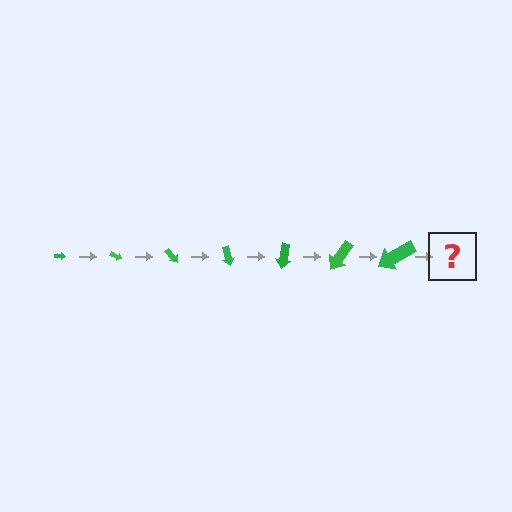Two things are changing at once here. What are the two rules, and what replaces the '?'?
The two rules are that the arrow grows larger each step and it rotates 25 degrees each step. The '?' should be an arrow, larger than the previous one and rotated 175 degrees from the start.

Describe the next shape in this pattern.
It should be an arrow, larger than the previous one and rotated 175 degrees from the start.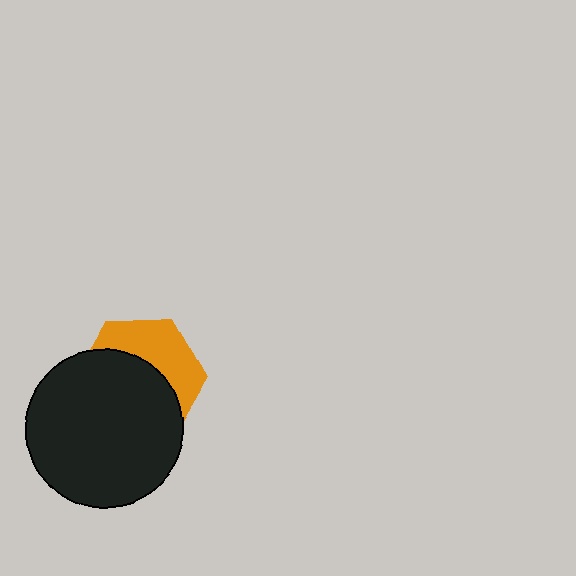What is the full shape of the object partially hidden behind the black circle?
The partially hidden object is an orange hexagon.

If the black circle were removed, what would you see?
You would see the complete orange hexagon.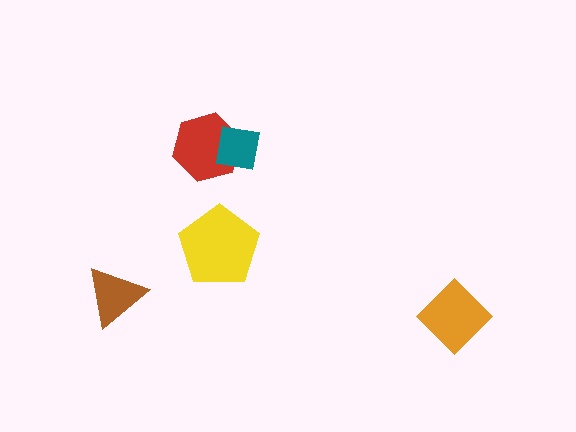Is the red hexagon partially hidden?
Yes, it is partially covered by another shape.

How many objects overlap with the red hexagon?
1 object overlaps with the red hexagon.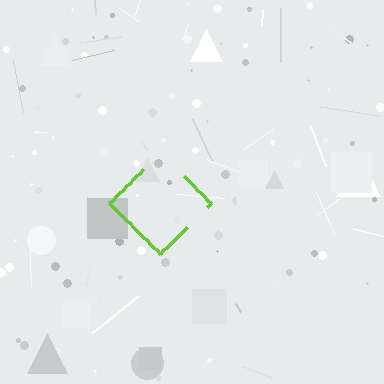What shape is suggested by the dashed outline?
The dashed outline suggests a diamond.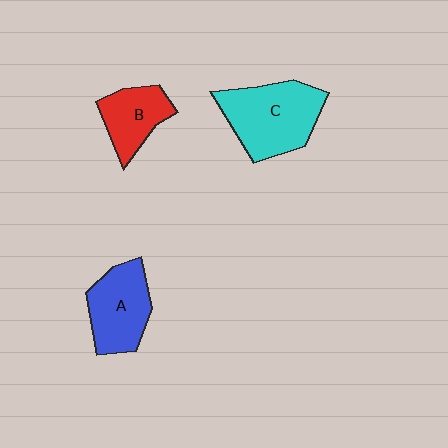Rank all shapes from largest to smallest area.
From largest to smallest: C (cyan), A (blue), B (red).